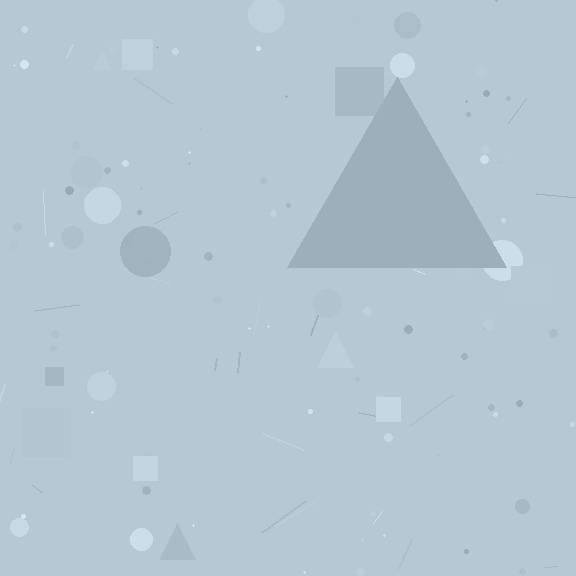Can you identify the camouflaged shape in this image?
The camouflaged shape is a triangle.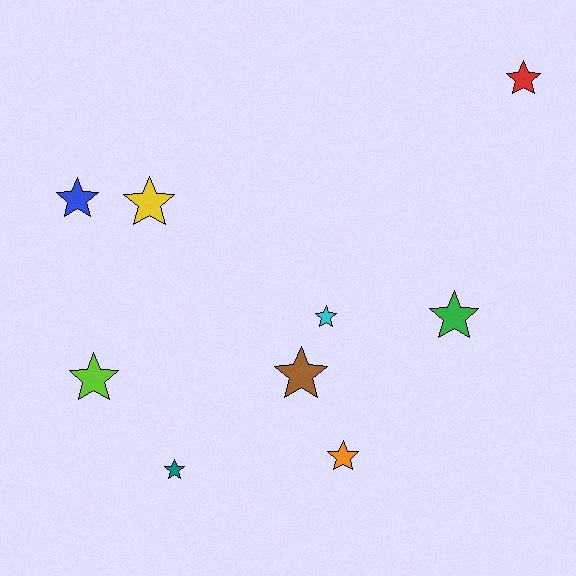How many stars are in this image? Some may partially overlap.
There are 9 stars.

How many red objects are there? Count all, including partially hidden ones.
There is 1 red object.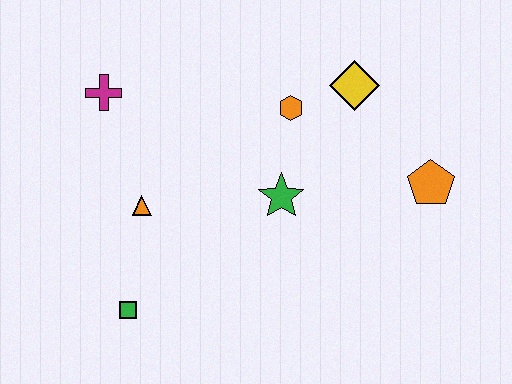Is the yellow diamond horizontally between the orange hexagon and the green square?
No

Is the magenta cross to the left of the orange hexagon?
Yes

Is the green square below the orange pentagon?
Yes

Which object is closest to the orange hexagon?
The yellow diamond is closest to the orange hexagon.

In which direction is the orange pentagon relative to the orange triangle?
The orange pentagon is to the right of the orange triangle.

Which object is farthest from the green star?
The magenta cross is farthest from the green star.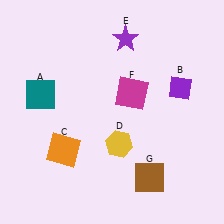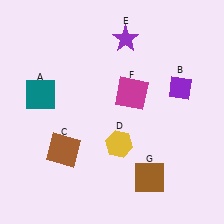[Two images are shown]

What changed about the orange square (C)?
In Image 1, C is orange. In Image 2, it changed to brown.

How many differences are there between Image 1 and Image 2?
There is 1 difference between the two images.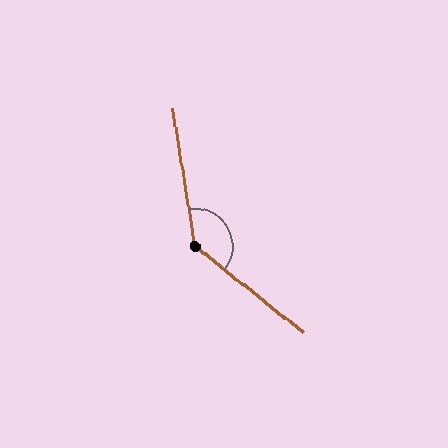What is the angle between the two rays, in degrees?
Approximately 138 degrees.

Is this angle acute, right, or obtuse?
It is obtuse.